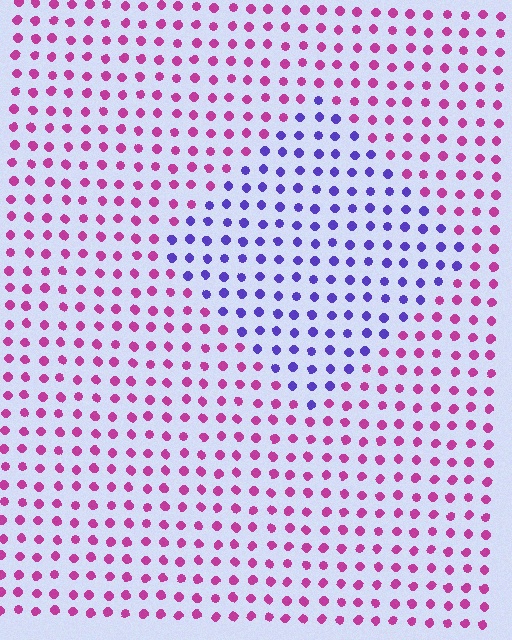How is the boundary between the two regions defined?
The boundary is defined purely by a slight shift in hue (about 64 degrees). Spacing, size, and orientation are identical on both sides.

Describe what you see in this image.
The image is filled with small magenta elements in a uniform arrangement. A diamond-shaped region is visible where the elements are tinted to a slightly different hue, forming a subtle color boundary.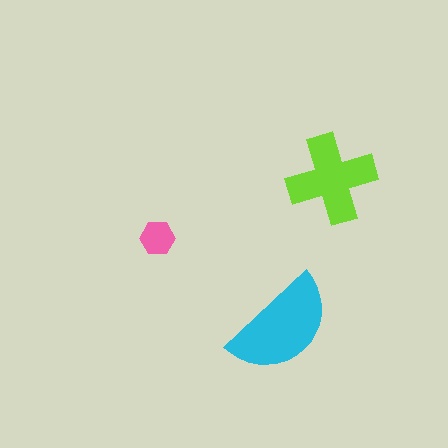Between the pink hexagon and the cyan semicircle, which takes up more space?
The cyan semicircle.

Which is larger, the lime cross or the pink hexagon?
The lime cross.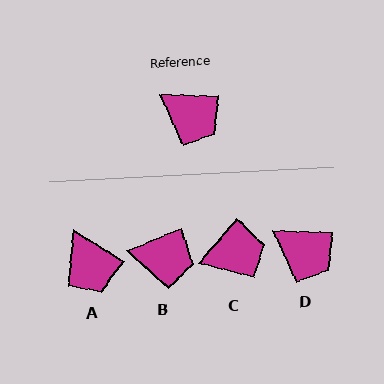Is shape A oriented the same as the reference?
No, it is off by about 30 degrees.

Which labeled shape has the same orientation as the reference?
D.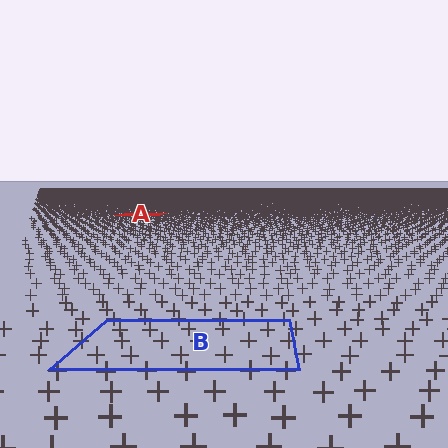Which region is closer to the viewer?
Region B is closer. The texture elements there are larger and more spread out.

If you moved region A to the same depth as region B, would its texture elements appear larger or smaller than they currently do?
They would appear larger. At a closer depth, the same texture elements are projected at a bigger on-screen size.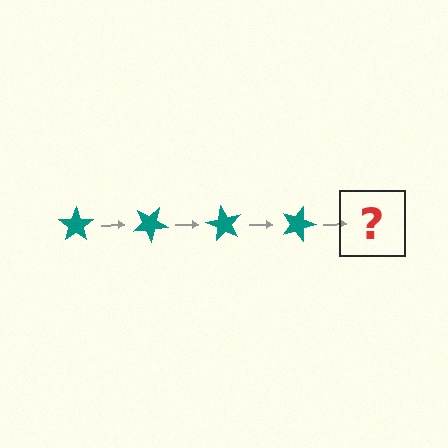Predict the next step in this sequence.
The next step is a teal star rotated 120 degrees.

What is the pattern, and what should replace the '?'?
The pattern is that the star rotates 30 degrees each step. The '?' should be a teal star rotated 120 degrees.